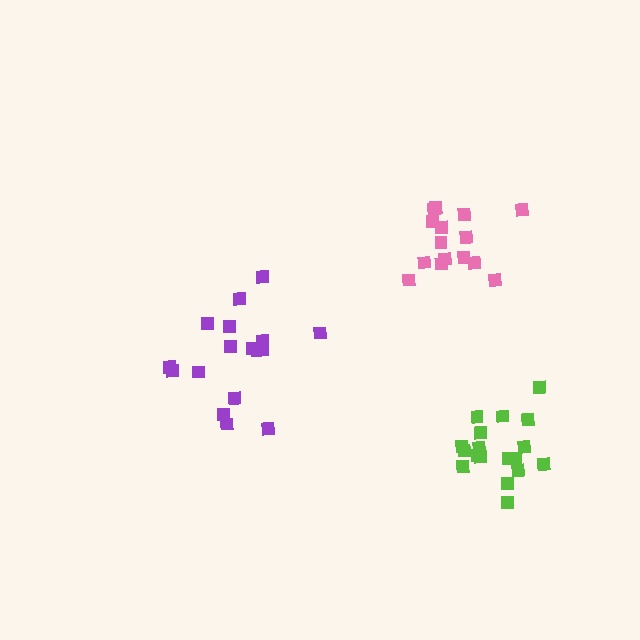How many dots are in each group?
Group 1: 18 dots, Group 2: 17 dots, Group 3: 15 dots (50 total).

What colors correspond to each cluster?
The clusters are colored: lime, purple, pink.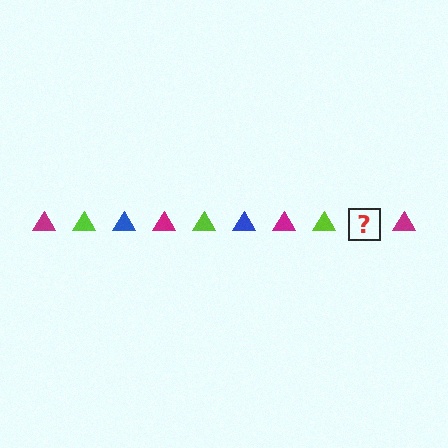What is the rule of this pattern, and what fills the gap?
The rule is that the pattern cycles through magenta, lime, blue triangles. The gap should be filled with a blue triangle.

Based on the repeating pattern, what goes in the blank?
The blank should be a blue triangle.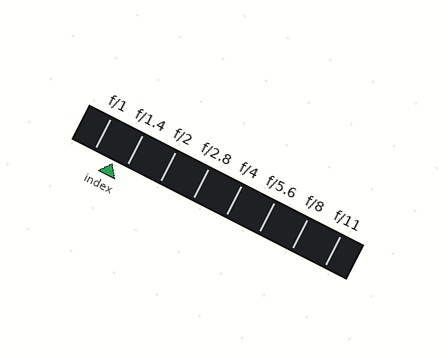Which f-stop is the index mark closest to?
The index mark is closest to f/1.4.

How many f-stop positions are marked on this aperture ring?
There are 8 f-stop positions marked.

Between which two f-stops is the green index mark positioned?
The index mark is between f/1 and f/1.4.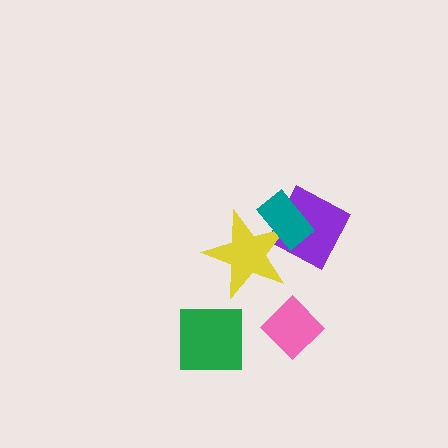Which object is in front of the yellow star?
The teal rectangle is in front of the yellow star.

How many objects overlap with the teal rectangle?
2 objects overlap with the teal rectangle.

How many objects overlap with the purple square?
2 objects overlap with the purple square.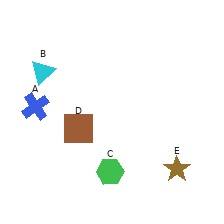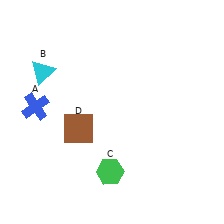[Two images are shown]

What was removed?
The brown star (E) was removed in Image 2.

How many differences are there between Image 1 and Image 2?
There is 1 difference between the two images.